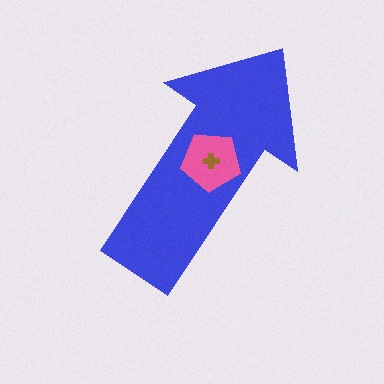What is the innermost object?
The brown cross.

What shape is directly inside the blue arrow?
The pink pentagon.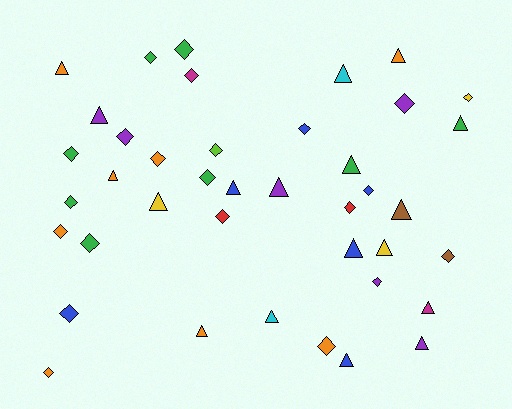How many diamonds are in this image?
There are 22 diamonds.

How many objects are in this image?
There are 40 objects.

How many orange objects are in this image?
There are 8 orange objects.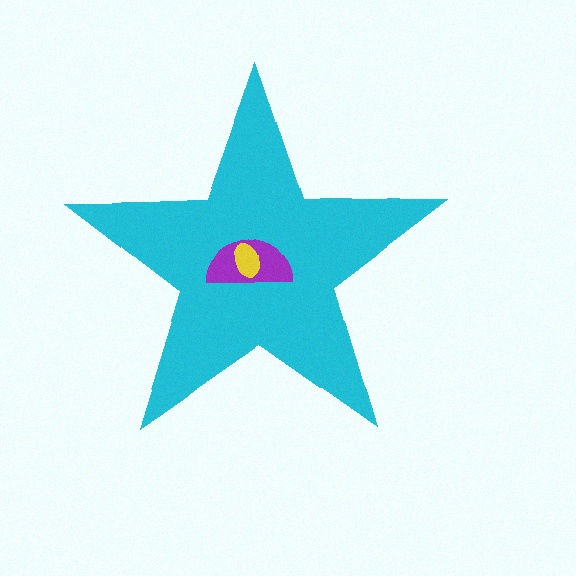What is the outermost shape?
The cyan star.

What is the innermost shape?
The yellow ellipse.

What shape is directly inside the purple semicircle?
The yellow ellipse.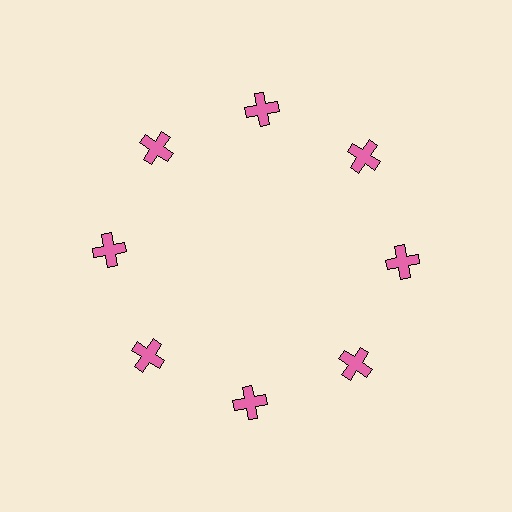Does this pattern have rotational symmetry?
Yes, this pattern has 8-fold rotational symmetry. It looks the same after rotating 45 degrees around the center.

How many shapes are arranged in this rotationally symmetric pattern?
There are 8 shapes, arranged in 8 groups of 1.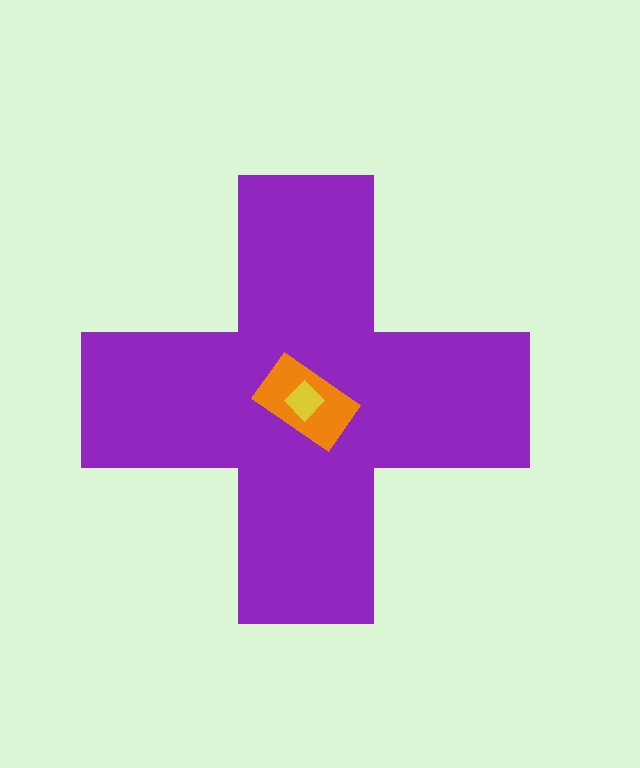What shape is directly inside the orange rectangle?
The yellow diamond.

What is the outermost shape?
The purple cross.